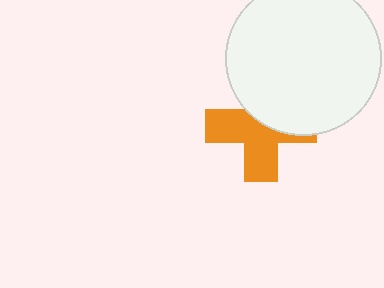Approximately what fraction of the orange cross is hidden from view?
Roughly 43% of the orange cross is hidden behind the white circle.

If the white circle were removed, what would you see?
You would see the complete orange cross.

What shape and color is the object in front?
The object in front is a white circle.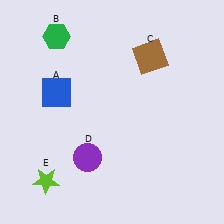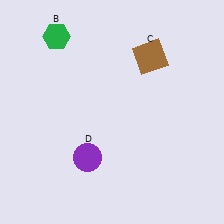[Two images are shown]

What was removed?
The blue square (A), the lime star (E) were removed in Image 2.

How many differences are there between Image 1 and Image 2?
There are 2 differences between the two images.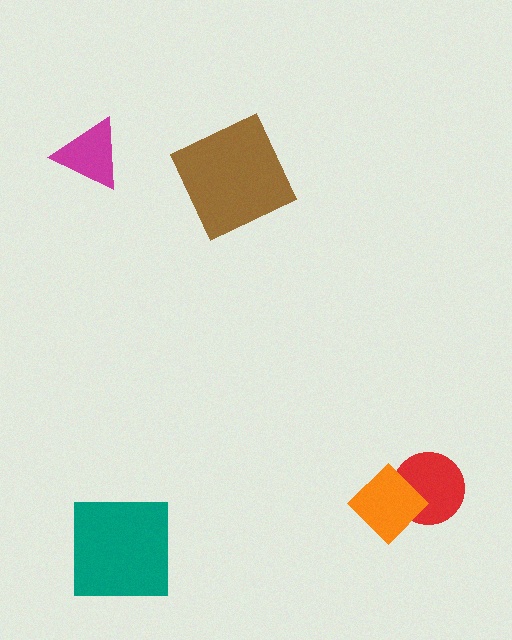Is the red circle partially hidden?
Yes, it is partially covered by another shape.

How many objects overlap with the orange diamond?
1 object overlaps with the orange diamond.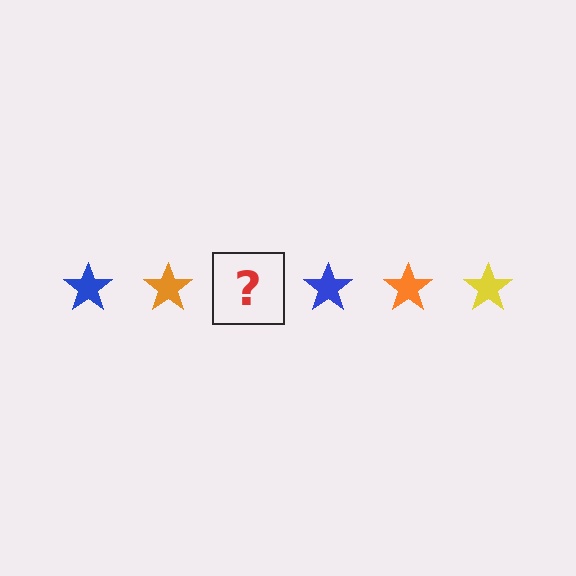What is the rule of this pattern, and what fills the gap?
The rule is that the pattern cycles through blue, orange, yellow stars. The gap should be filled with a yellow star.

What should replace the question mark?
The question mark should be replaced with a yellow star.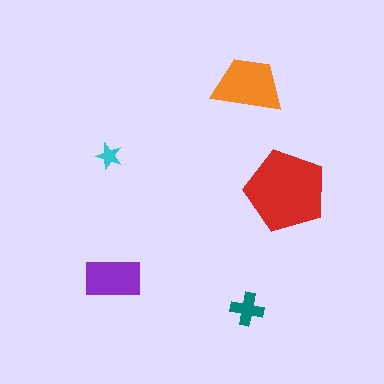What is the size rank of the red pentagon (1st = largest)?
1st.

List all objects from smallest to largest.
The cyan star, the teal cross, the purple rectangle, the orange trapezoid, the red pentagon.